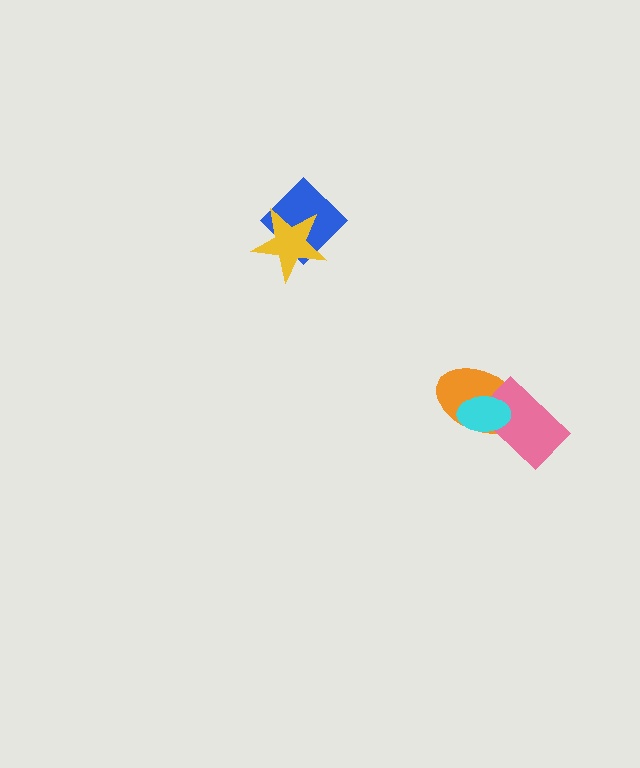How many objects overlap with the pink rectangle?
2 objects overlap with the pink rectangle.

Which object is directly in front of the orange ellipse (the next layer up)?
The pink rectangle is directly in front of the orange ellipse.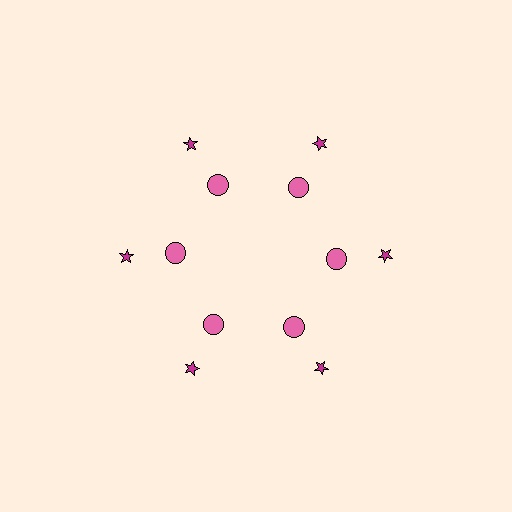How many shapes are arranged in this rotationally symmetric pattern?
There are 12 shapes, arranged in 6 groups of 2.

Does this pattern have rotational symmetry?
Yes, this pattern has 6-fold rotational symmetry. It looks the same after rotating 60 degrees around the center.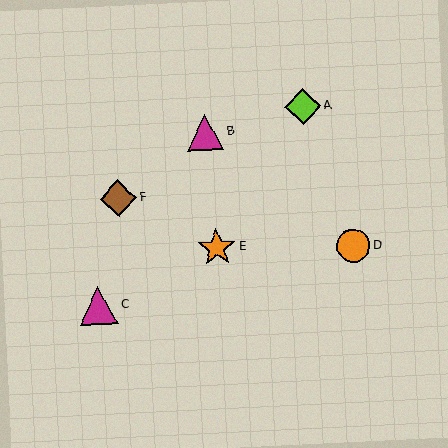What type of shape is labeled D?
Shape D is an orange circle.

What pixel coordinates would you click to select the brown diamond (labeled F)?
Click at (118, 198) to select the brown diamond F.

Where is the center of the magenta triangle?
The center of the magenta triangle is at (98, 305).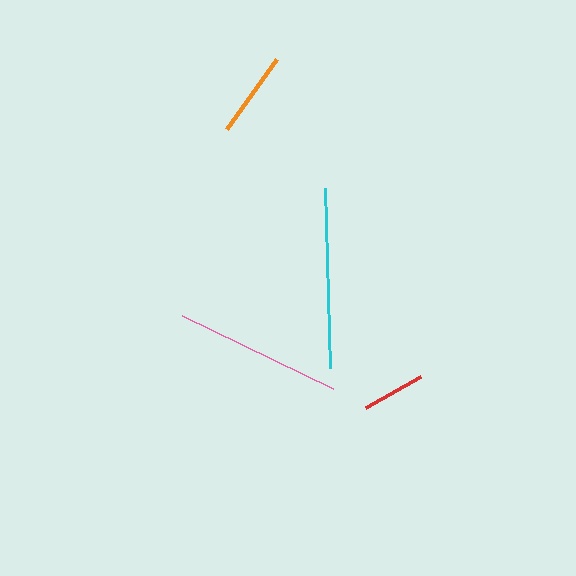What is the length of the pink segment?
The pink segment is approximately 167 pixels long.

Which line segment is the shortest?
The red line is the shortest at approximately 64 pixels.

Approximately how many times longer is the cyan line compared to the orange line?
The cyan line is approximately 2.1 times the length of the orange line.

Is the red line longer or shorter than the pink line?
The pink line is longer than the red line.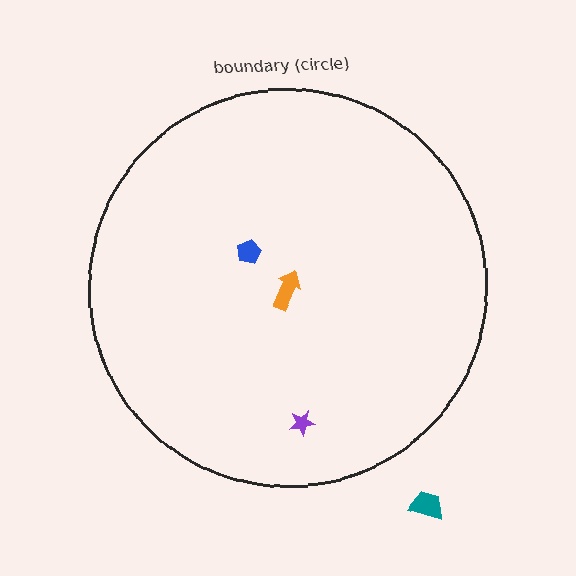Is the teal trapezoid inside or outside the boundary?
Outside.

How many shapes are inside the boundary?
3 inside, 1 outside.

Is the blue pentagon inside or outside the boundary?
Inside.